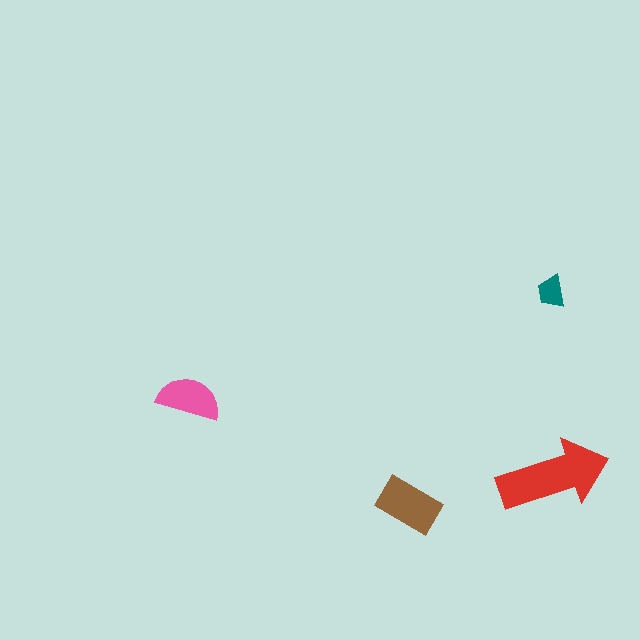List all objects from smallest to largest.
The teal trapezoid, the pink semicircle, the brown rectangle, the red arrow.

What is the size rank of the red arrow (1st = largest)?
1st.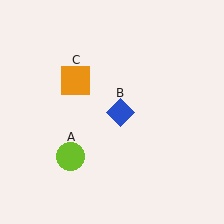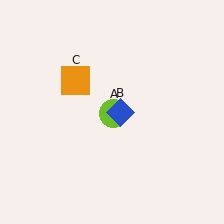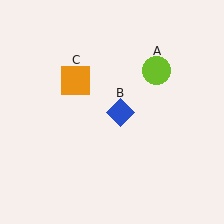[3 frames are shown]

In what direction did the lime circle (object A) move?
The lime circle (object A) moved up and to the right.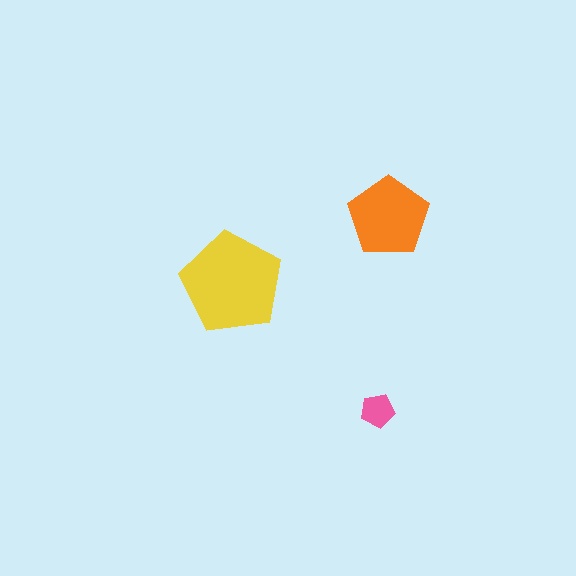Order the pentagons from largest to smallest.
the yellow one, the orange one, the pink one.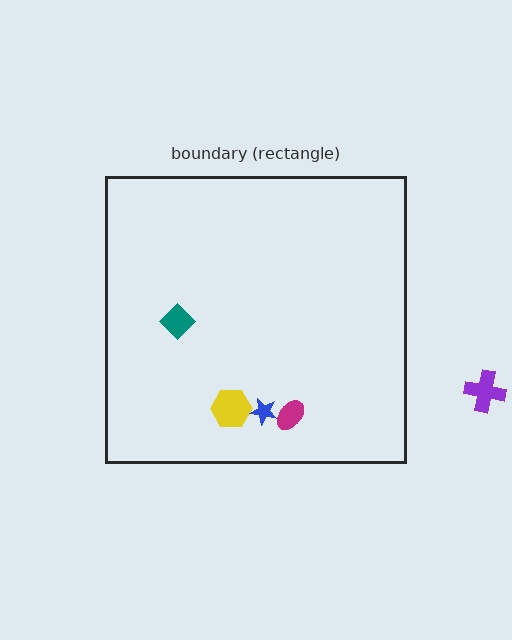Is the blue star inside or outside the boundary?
Inside.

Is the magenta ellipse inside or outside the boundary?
Inside.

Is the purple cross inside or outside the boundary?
Outside.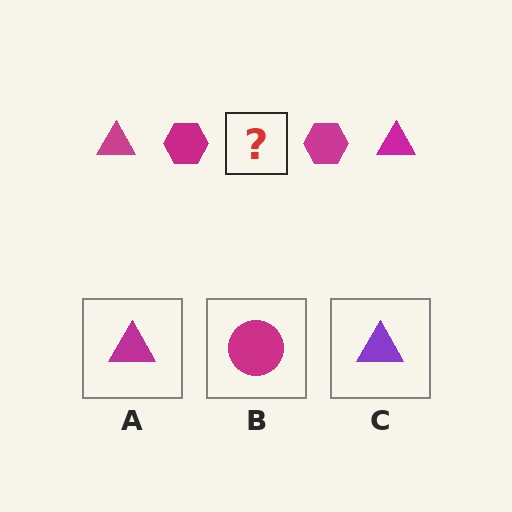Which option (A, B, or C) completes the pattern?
A.